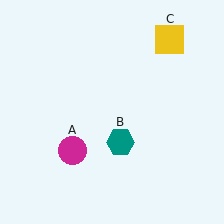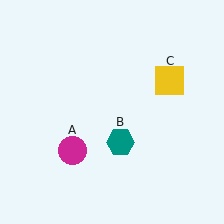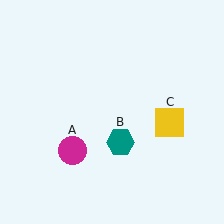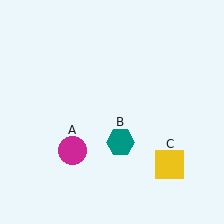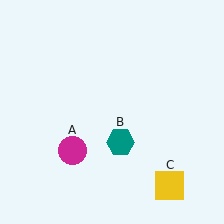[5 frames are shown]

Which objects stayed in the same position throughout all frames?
Magenta circle (object A) and teal hexagon (object B) remained stationary.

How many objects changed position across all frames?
1 object changed position: yellow square (object C).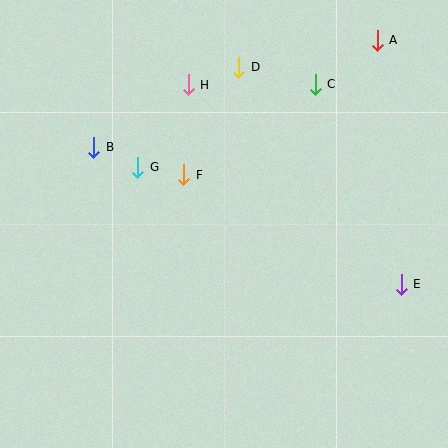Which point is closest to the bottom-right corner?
Point E is closest to the bottom-right corner.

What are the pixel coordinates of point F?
Point F is at (184, 175).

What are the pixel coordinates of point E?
Point E is at (401, 284).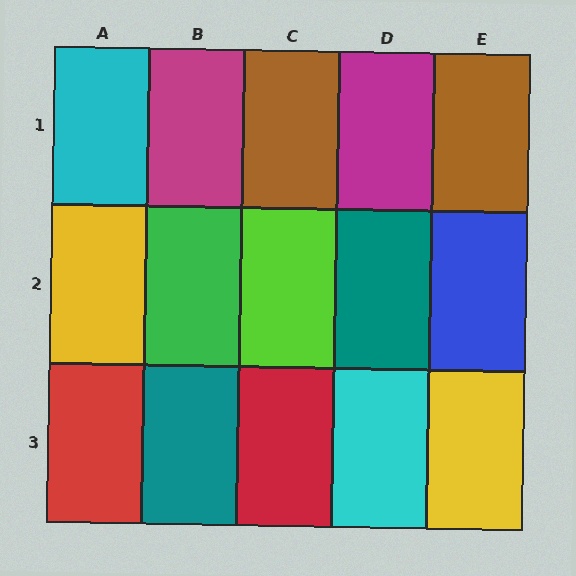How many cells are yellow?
2 cells are yellow.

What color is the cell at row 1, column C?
Brown.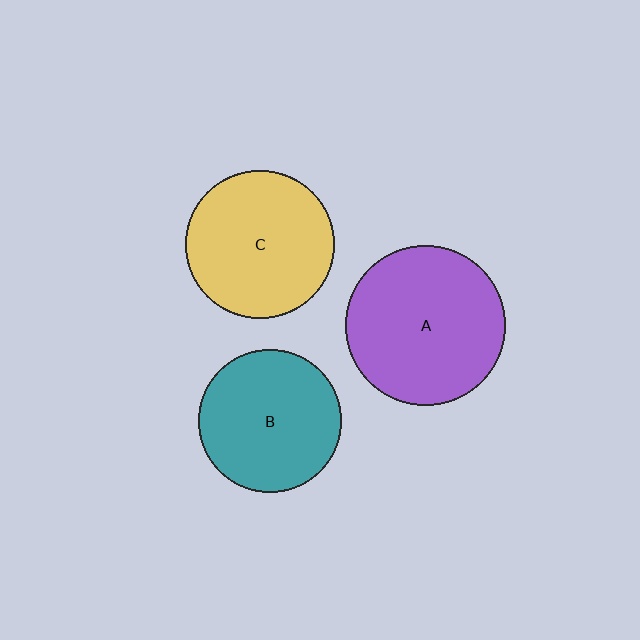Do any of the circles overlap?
No, none of the circles overlap.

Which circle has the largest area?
Circle A (purple).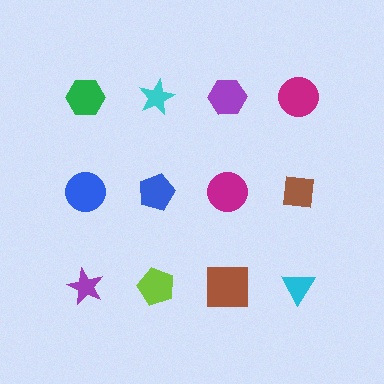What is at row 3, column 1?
A purple star.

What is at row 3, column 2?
A lime pentagon.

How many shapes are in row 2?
4 shapes.